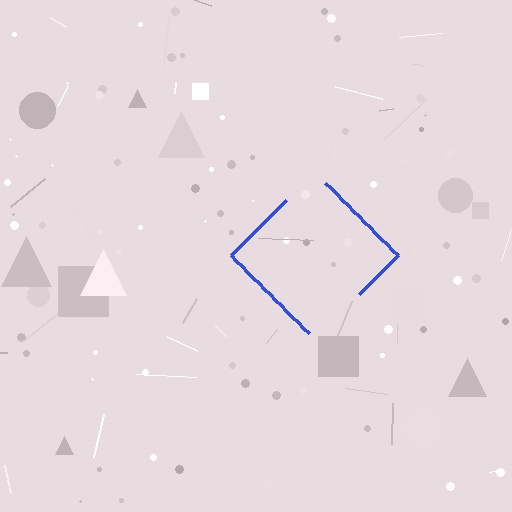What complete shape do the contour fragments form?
The contour fragments form a diamond.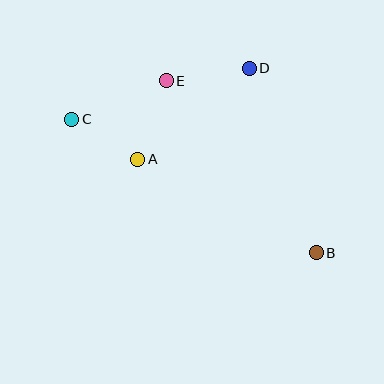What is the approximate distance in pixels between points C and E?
The distance between C and E is approximately 102 pixels.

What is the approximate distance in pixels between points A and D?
The distance between A and D is approximately 144 pixels.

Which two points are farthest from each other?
Points B and C are farthest from each other.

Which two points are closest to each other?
Points A and C are closest to each other.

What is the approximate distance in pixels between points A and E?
The distance between A and E is approximately 83 pixels.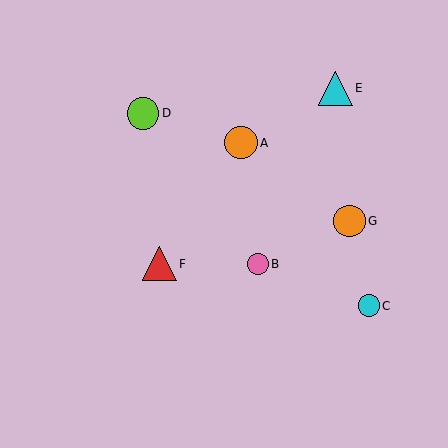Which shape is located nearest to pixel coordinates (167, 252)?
The red triangle (labeled F) at (159, 264) is nearest to that location.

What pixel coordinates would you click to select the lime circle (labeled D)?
Click at (143, 113) to select the lime circle D.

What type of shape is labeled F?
Shape F is a red triangle.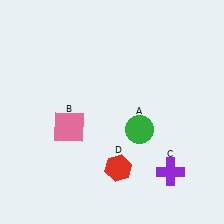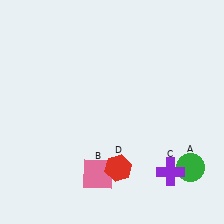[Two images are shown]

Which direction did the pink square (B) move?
The pink square (B) moved down.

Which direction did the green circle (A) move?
The green circle (A) moved right.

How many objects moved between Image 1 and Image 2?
2 objects moved between the two images.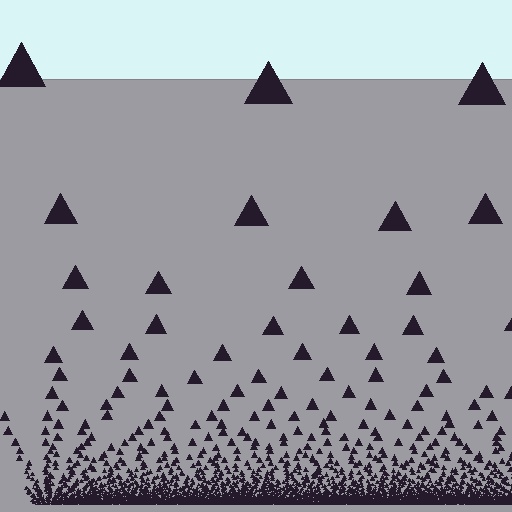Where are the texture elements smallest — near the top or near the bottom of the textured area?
Near the bottom.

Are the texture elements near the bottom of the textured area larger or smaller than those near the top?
Smaller. The gradient is inverted — elements near the bottom are smaller and denser.